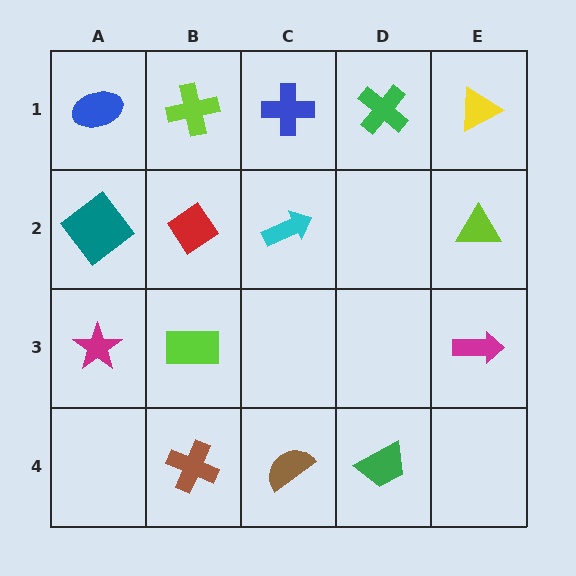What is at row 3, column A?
A magenta star.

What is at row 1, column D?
A green cross.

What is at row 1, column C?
A blue cross.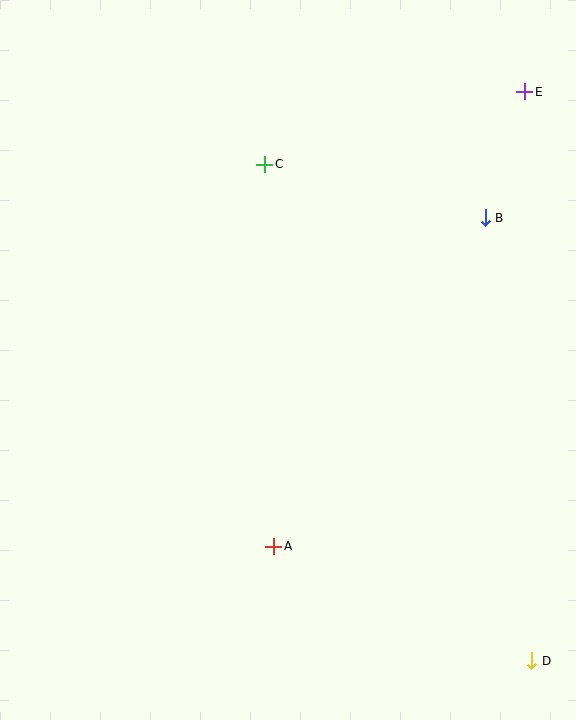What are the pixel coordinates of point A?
Point A is at (274, 546).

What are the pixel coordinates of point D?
Point D is at (532, 661).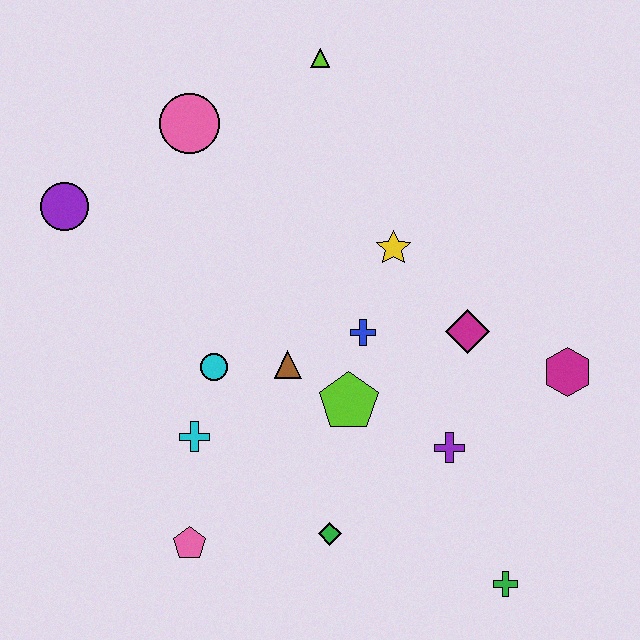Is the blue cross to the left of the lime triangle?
No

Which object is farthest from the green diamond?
The lime triangle is farthest from the green diamond.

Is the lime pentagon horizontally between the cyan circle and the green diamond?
No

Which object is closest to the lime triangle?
The pink circle is closest to the lime triangle.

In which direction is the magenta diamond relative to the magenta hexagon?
The magenta diamond is to the left of the magenta hexagon.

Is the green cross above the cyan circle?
No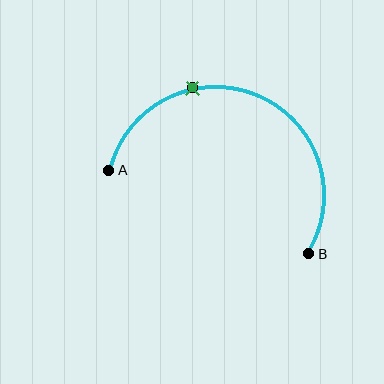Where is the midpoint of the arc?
The arc midpoint is the point on the curve farthest from the straight line joining A and B. It sits above that line.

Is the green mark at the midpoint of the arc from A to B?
No. The green mark lies on the arc but is closer to endpoint A. The arc midpoint would be at the point on the curve equidistant along the arc from both A and B.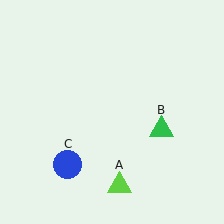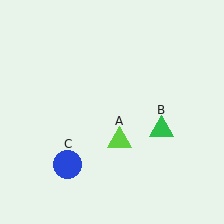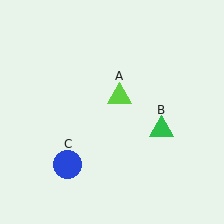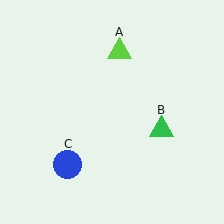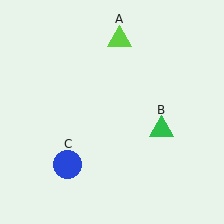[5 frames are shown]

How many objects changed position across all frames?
1 object changed position: lime triangle (object A).